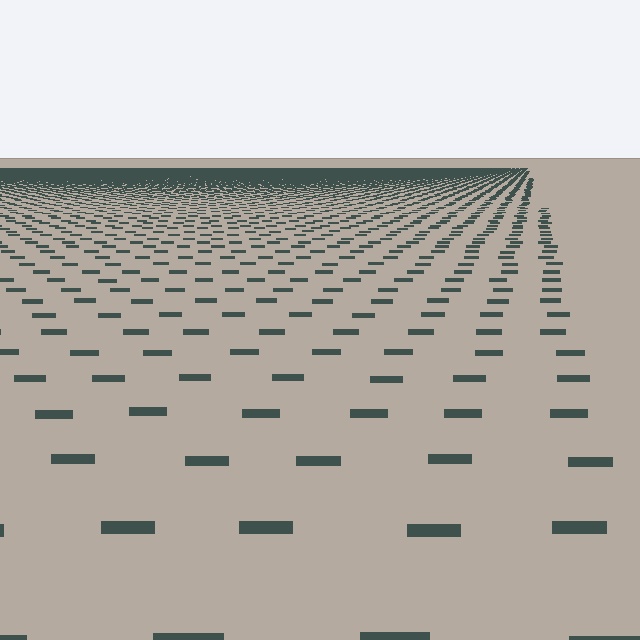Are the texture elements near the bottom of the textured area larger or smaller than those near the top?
Larger. Near the bottom, elements are closer to the viewer and appear at a bigger on-screen size.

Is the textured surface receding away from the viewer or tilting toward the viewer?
The surface is receding away from the viewer. Texture elements get smaller and denser toward the top.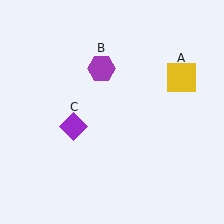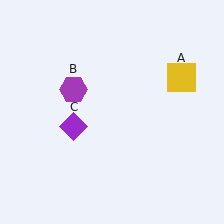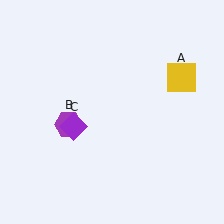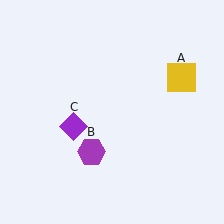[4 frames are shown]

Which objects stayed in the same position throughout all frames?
Yellow square (object A) and purple diamond (object C) remained stationary.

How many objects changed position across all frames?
1 object changed position: purple hexagon (object B).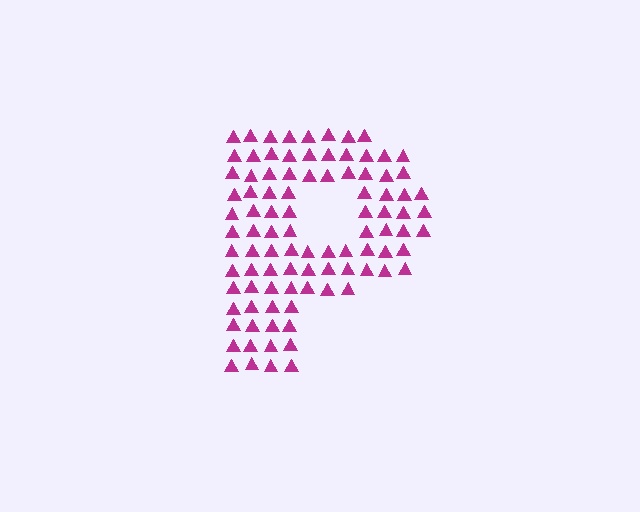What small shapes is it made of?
It is made of small triangles.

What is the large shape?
The large shape is the letter P.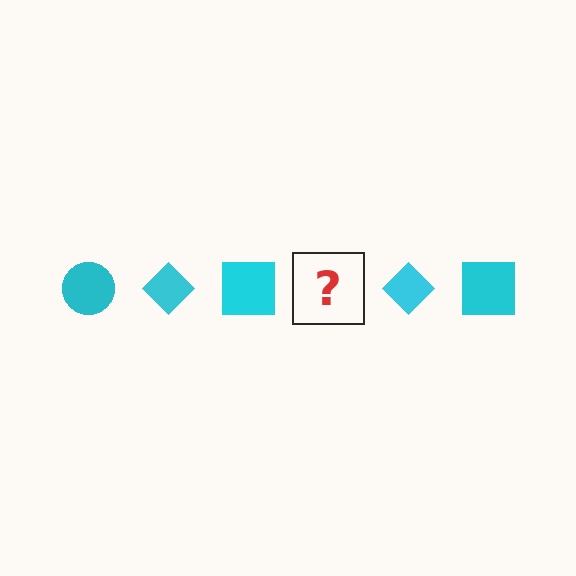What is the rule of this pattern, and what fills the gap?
The rule is that the pattern cycles through circle, diamond, square shapes in cyan. The gap should be filled with a cyan circle.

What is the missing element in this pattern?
The missing element is a cyan circle.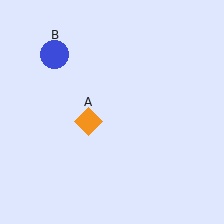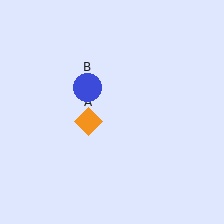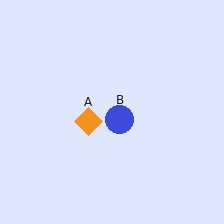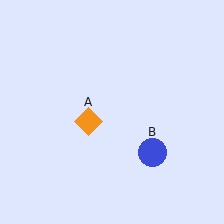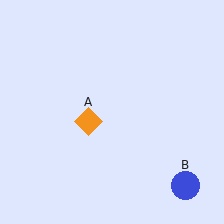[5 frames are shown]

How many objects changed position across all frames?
1 object changed position: blue circle (object B).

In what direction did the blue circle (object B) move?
The blue circle (object B) moved down and to the right.